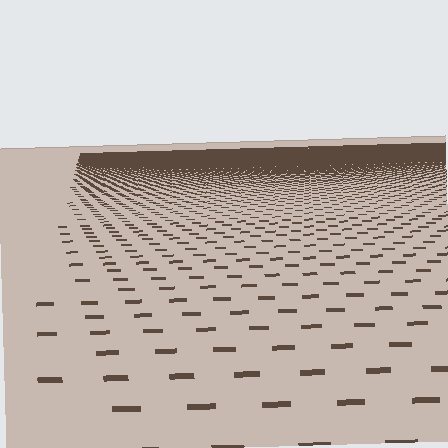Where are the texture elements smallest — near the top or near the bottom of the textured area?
Near the top.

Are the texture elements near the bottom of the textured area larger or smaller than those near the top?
Larger. Near the bottom, elements are closer to the viewer and appear at a bigger on-screen size.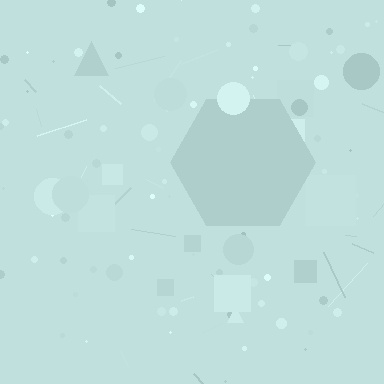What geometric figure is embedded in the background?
A hexagon is embedded in the background.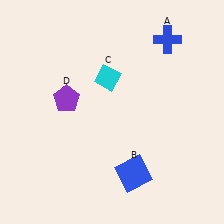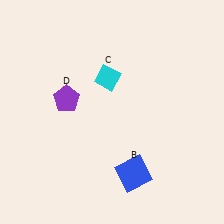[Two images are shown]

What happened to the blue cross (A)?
The blue cross (A) was removed in Image 2. It was in the top-right area of Image 1.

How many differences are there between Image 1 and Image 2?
There is 1 difference between the two images.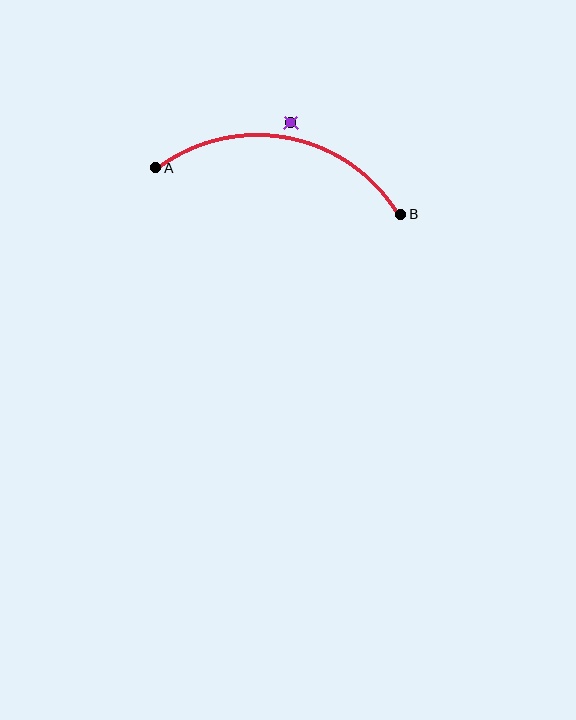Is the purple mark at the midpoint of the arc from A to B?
No — the purple mark does not lie on the arc at all. It sits slightly outside the curve.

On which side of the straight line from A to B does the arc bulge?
The arc bulges above the straight line connecting A and B.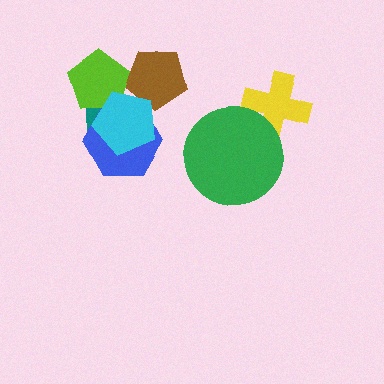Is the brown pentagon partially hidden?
Yes, it is partially covered by another shape.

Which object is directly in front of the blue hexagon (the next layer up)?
The lime pentagon is directly in front of the blue hexagon.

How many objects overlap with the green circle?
1 object overlaps with the green circle.